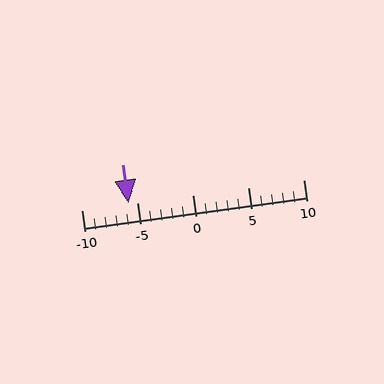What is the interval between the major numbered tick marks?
The major tick marks are spaced 5 units apart.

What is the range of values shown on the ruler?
The ruler shows values from -10 to 10.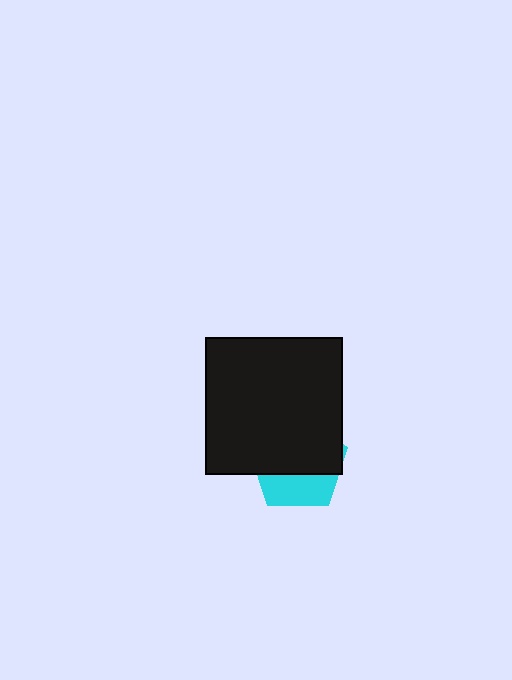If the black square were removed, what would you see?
You would see the complete cyan pentagon.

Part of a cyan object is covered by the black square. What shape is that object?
It is a pentagon.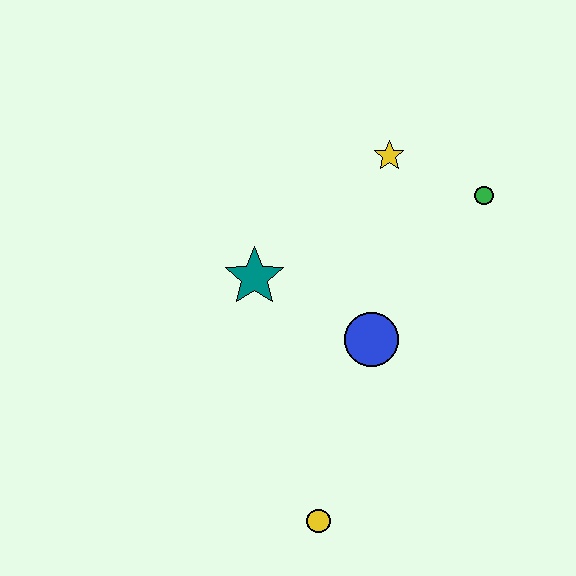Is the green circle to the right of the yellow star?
Yes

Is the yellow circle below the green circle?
Yes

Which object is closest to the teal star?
The blue circle is closest to the teal star.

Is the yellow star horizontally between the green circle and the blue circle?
Yes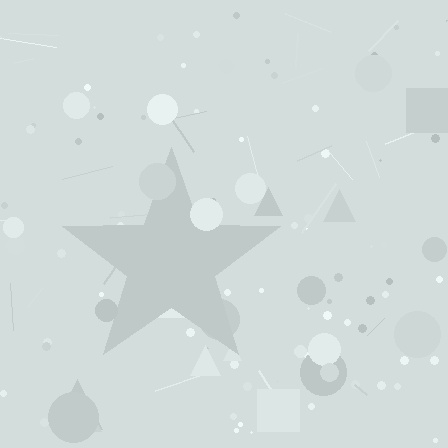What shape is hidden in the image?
A star is hidden in the image.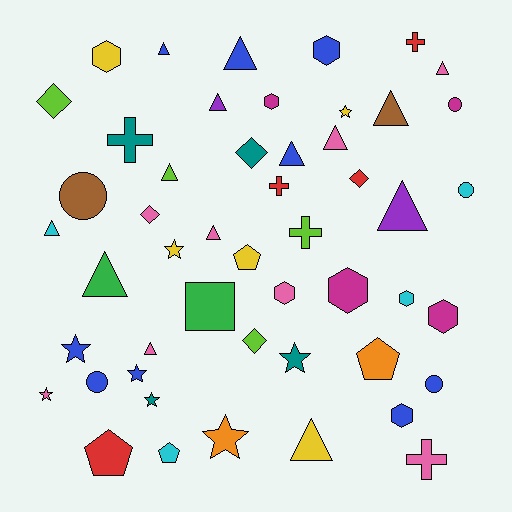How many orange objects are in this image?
There are 2 orange objects.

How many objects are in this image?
There are 50 objects.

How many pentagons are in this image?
There are 4 pentagons.